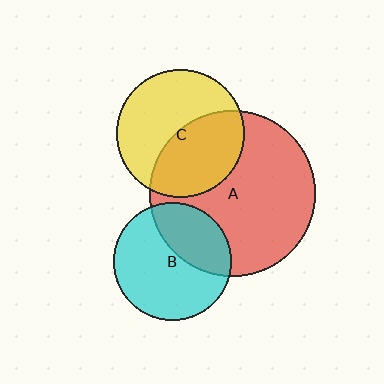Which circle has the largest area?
Circle A (red).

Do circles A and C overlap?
Yes.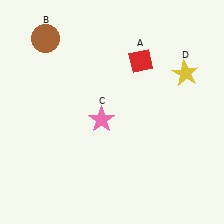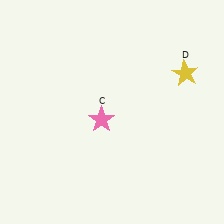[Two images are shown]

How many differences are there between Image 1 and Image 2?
There are 2 differences between the two images.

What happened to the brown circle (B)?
The brown circle (B) was removed in Image 2. It was in the top-left area of Image 1.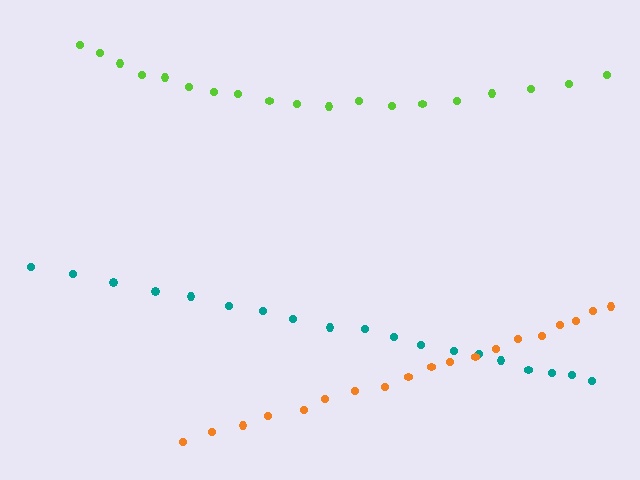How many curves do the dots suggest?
There are 3 distinct paths.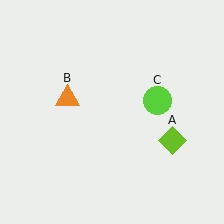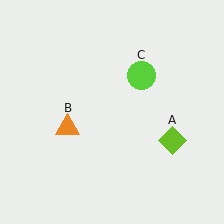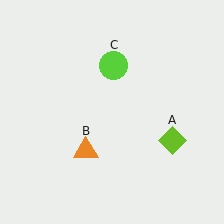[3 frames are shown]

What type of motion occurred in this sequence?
The orange triangle (object B), lime circle (object C) rotated counterclockwise around the center of the scene.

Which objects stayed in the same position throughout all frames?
Lime diamond (object A) remained stationary.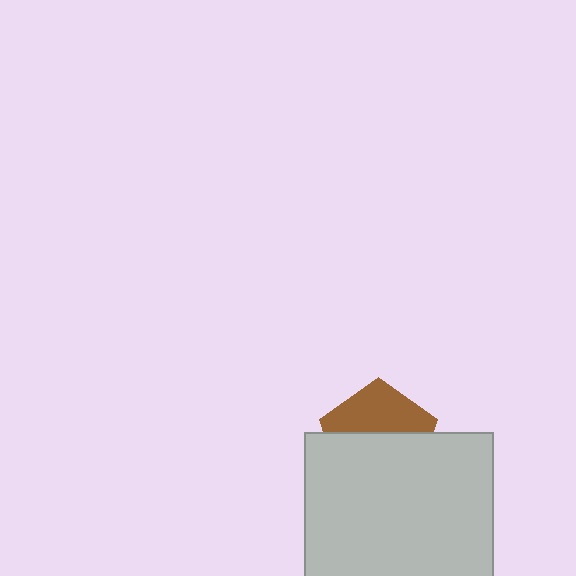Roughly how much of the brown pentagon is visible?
A small part of it is visible (roughly 42%).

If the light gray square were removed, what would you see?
You would see the complete brown pentagon.